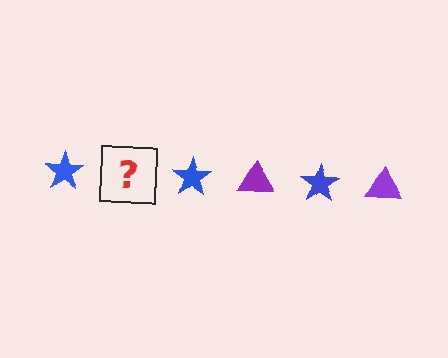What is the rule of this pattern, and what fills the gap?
The rule is that the pattern alternates between blue star and purple triangle. The gap should be filled with a purple triangle.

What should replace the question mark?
The question mark should be replaced with a purple triangle.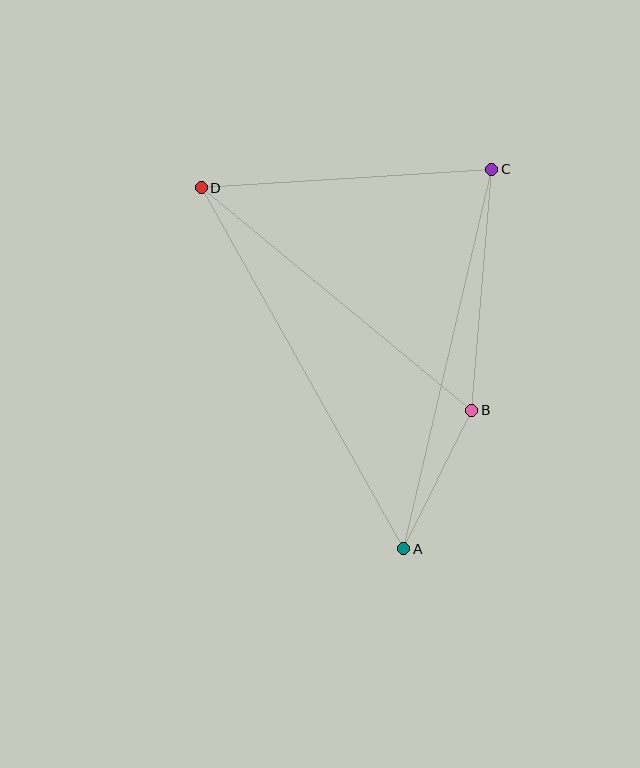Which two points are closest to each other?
Points A and B are closest to each other.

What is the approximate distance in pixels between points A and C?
The distance between A and C is approximately 390 pixels.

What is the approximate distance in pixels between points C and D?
The distance between C and D is approximately 291 pixels.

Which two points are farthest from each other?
Points A and D are farthest from each other.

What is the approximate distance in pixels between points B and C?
The distance between B and C is approximately 242 pixels.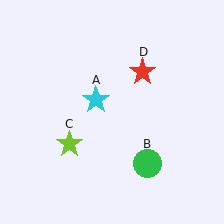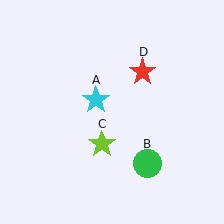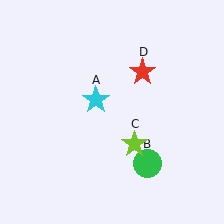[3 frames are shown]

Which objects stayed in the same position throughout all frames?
Cyan star (object A) and green circle (object B) and red star (object D) remained stationary.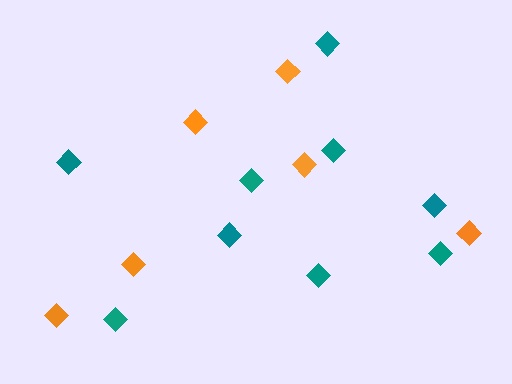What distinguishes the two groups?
There are 2 groups: one group of orange diamonds (6) and one group of teal diamonds (9).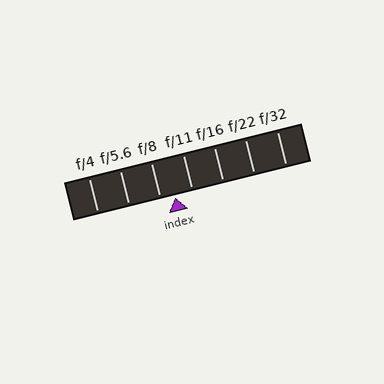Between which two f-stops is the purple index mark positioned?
The index mark is between f/8 and f/11.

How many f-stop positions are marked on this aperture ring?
There are 7 f-stop positions marked.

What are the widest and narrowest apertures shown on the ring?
The widest aperture shown is f/4 and the narrowest is f/32.